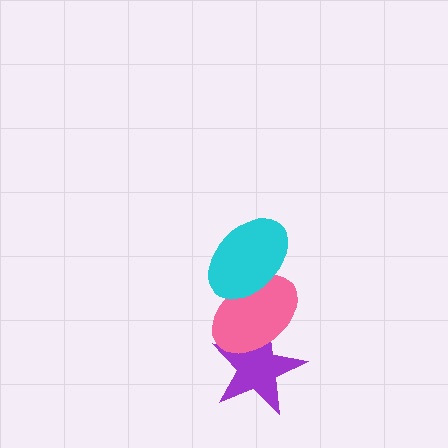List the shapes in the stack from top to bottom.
From top to bottom: the cyan ellipse, the pink ellipse, the purple star.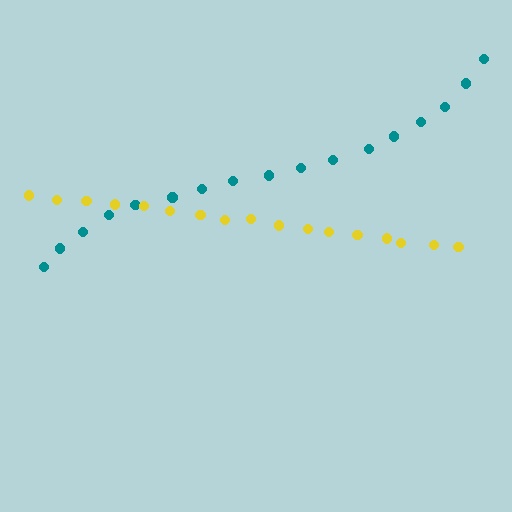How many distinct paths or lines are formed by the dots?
There are 2 distinct paths.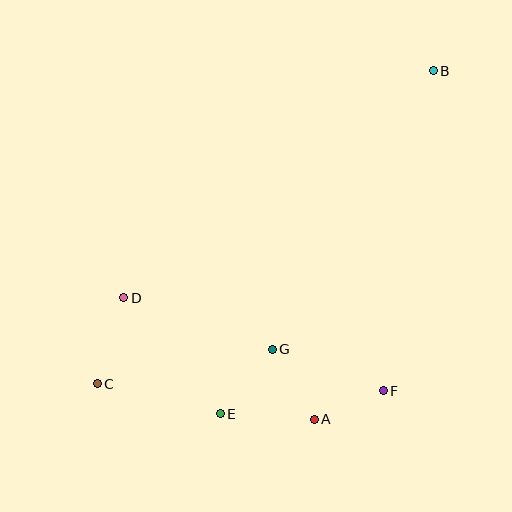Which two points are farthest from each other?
Points B and C are farthest from each other.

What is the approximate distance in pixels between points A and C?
The distance between A and C is approximately 220 pixels.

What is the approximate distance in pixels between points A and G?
The distance between A and G is approximately 82 pixels.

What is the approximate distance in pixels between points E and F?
The distance between E and F is approximately 164 pixels.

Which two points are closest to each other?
Points A and F are closest to each other.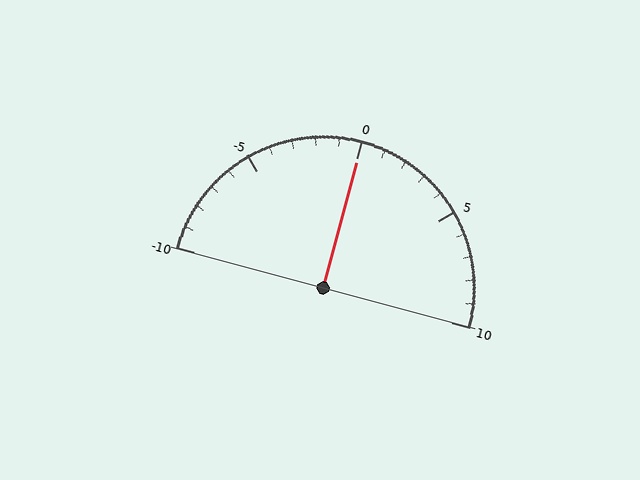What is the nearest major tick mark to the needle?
The nearest major tick mark is 0.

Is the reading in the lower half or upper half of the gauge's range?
The reading is in the upper half of the range (-10 to 10).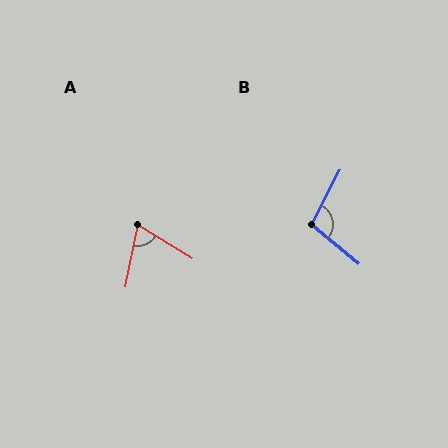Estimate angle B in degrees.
Approximately 102 degrees.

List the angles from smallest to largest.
A (70°), B (102°).